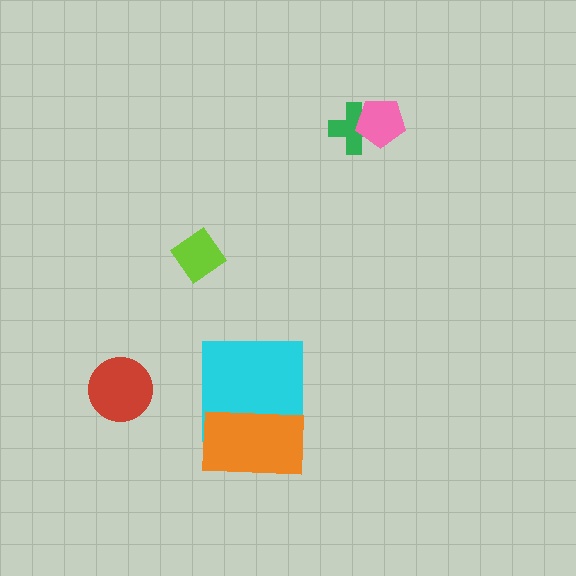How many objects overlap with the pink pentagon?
1 object overlaps with the pink pentagon.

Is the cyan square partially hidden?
Yes, it is partially covered by another shape.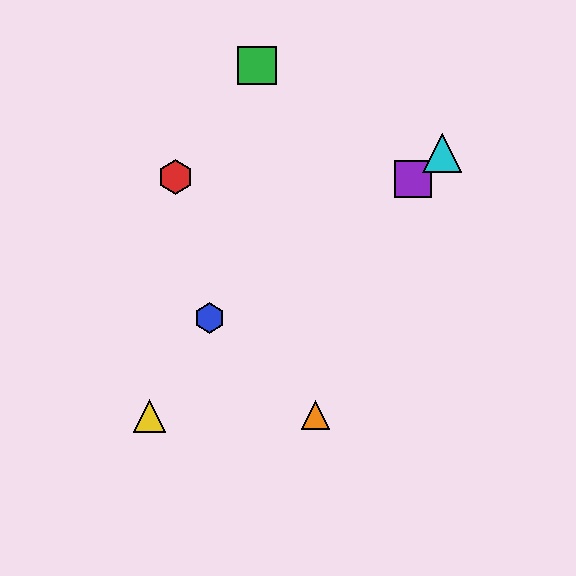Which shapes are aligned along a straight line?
The yellow triangle, the purple square, the cyan triangle are aligned along a straight line.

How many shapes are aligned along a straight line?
3 shapes (the yellow triangle, the purple square, the cyan triangle) are aligned along a straight line.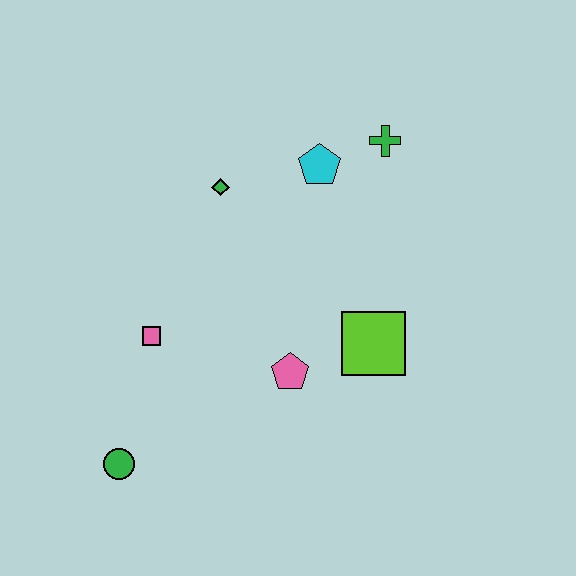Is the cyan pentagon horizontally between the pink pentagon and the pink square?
No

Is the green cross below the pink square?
No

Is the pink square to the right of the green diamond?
No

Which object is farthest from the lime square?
The green circle is farthest from the lime square.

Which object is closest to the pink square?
The green circle is closest to the pink square.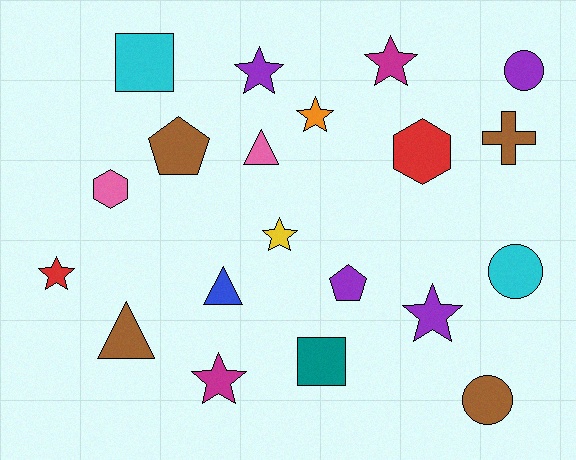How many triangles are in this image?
There are 3 triangles.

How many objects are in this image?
There are 20 objects.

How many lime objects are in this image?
There are no lime objects.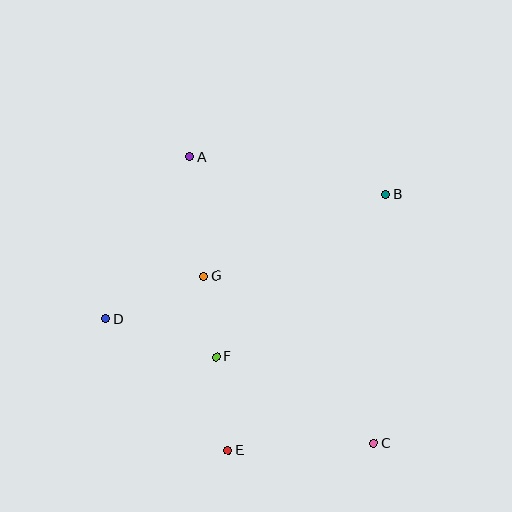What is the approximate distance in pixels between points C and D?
The distance between C and D is approximately 296 pixels.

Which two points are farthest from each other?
Points A and C are farthest from each other.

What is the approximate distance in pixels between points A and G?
The distance between A and G is approximately 121 pixels.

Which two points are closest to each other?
Points F and G are closest to each other.